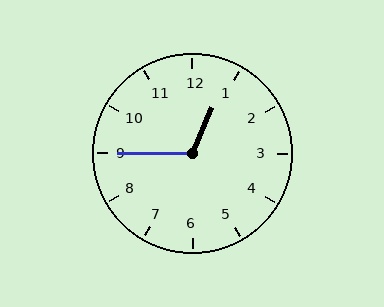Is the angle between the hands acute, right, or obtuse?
It is obtuse.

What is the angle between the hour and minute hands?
Approximately 112 degrees.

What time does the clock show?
12:45.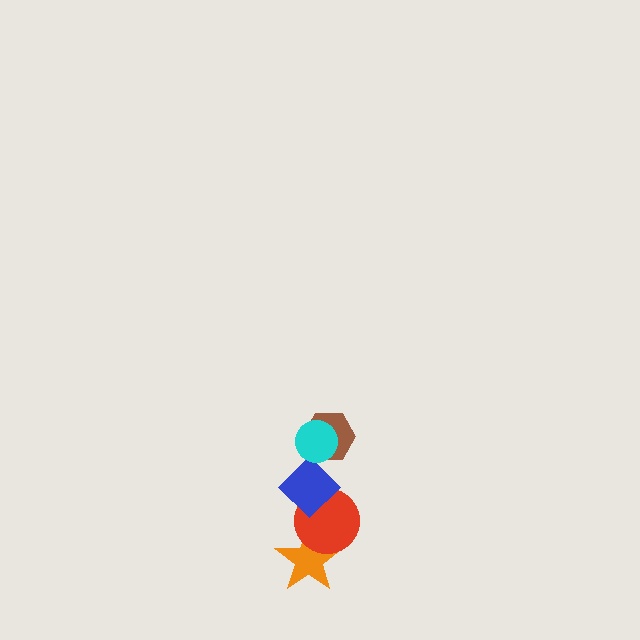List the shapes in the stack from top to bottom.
From top to bottom: the cyan circle, the brown hexagon, the blue diamond, the red circle, the orange star.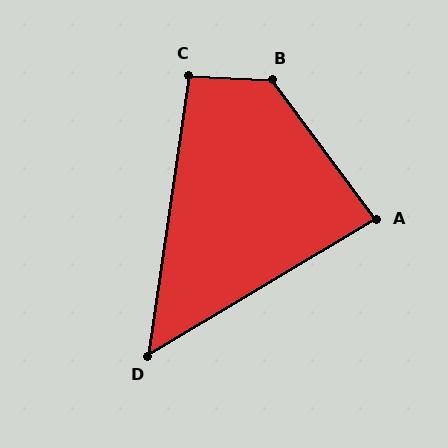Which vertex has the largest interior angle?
B, at approximately 129 degrees.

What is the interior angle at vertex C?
Approximately 96 degrees (obtuse).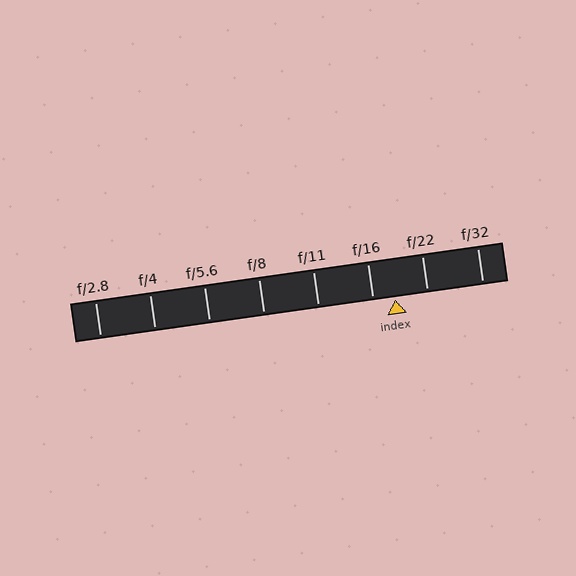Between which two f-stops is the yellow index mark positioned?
The index mark is between f/16 and f/22.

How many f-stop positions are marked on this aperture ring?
There are 8 f-stop positions marked.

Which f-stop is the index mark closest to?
The index mark is closest to f/16.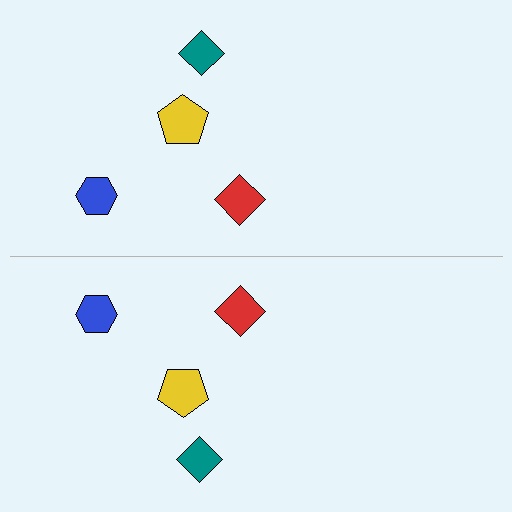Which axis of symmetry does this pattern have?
The pattern has a horizontal axis of symmetry running through the center of the image.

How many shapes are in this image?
There are 8 shapes in this image.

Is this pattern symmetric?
Yes, this pattern has bilateral (reflection) symmetry.